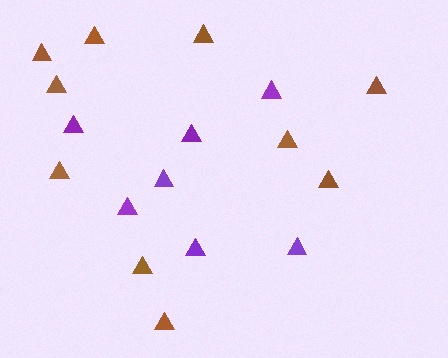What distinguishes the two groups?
There are 2 groups: one group of brown triangles (10) and one group of purple triangles (7).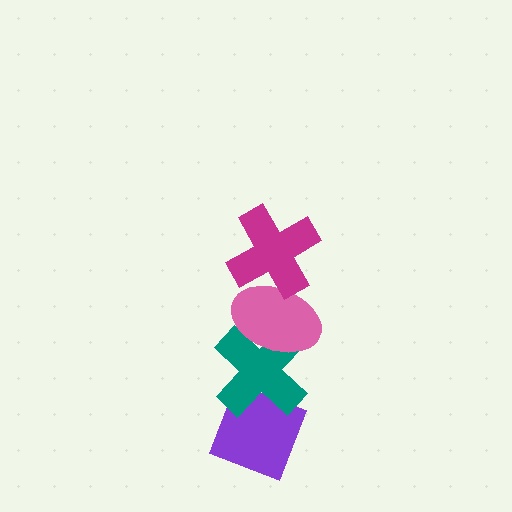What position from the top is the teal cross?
The teal cross is 3rd from the top.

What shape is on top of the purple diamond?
The teal cross is on top of the purple diamond.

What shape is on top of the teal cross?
The pink ellipse is on top of the teal cross.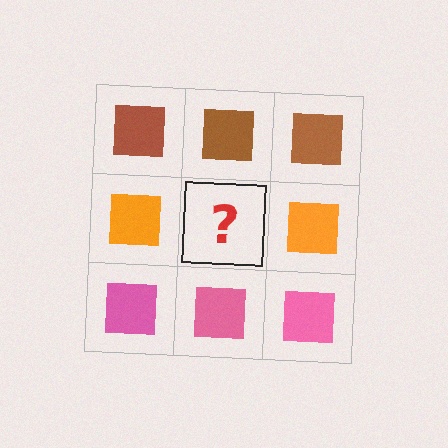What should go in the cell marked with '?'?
The missing cell should contain an orange square.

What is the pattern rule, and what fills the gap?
The rule is that each row has a consistent color. The gap should be filled with an orange square.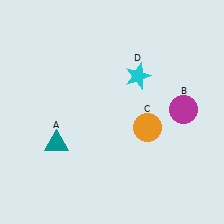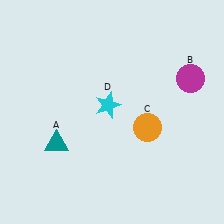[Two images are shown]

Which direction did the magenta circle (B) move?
The magenta circle (B) moved up.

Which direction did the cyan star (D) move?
The cyan star (D) moved left.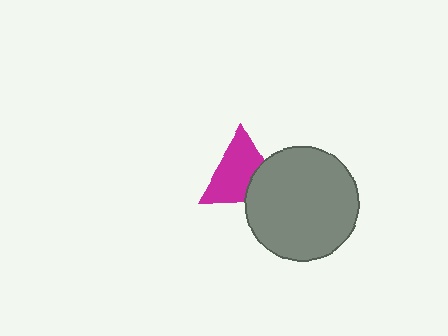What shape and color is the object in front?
The object in front is a gray circle.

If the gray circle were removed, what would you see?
You would see the complete magenta triangle.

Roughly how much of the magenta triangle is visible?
Most of it is visible (roughly 70%).